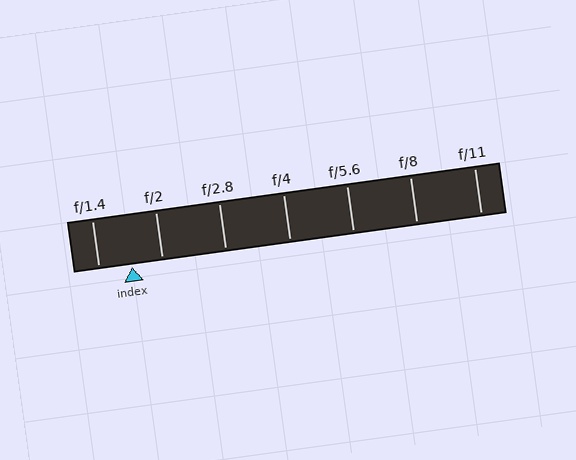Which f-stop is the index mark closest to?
The index mark is closest to f/2.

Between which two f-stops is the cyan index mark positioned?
The index mark is between f/1.4 and f/2.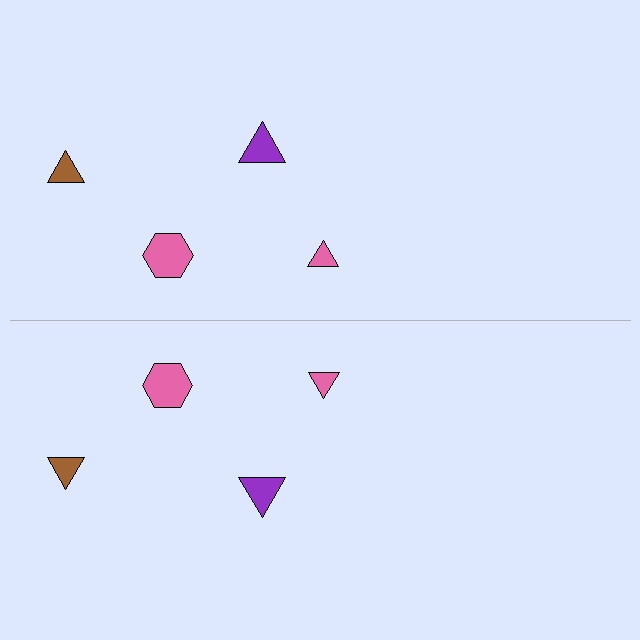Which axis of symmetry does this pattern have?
The pattern has a horizontal axis of symmetry running through the center of the image.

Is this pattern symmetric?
Yes, this pattern has bilateral (reflection) symmetry.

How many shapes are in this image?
There are 8 shapes in this image.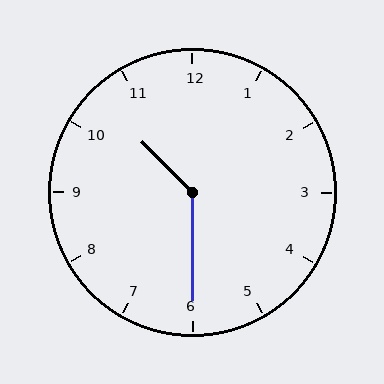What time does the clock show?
10:30.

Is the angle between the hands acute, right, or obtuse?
It is obtuse.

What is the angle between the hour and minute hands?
Approximately 135 degrees.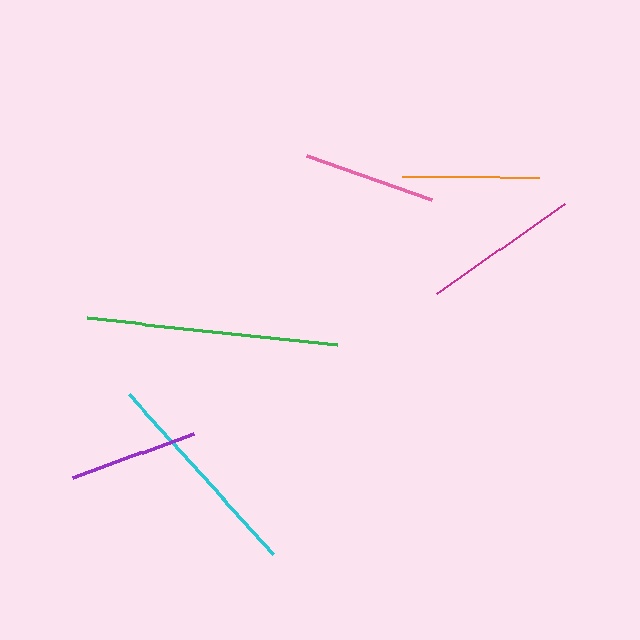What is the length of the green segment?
The green segment is approximately 251 pixels long.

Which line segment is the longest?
The green line is the longest at approximately 251 pixels.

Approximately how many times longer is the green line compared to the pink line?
The green line is approximately 1.9 times the length of the pink line.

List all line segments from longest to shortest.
From longest to shortest: green, cyan, magenta, orange, pink, purple.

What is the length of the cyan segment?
The cyan segment is approximately 215 pixels long.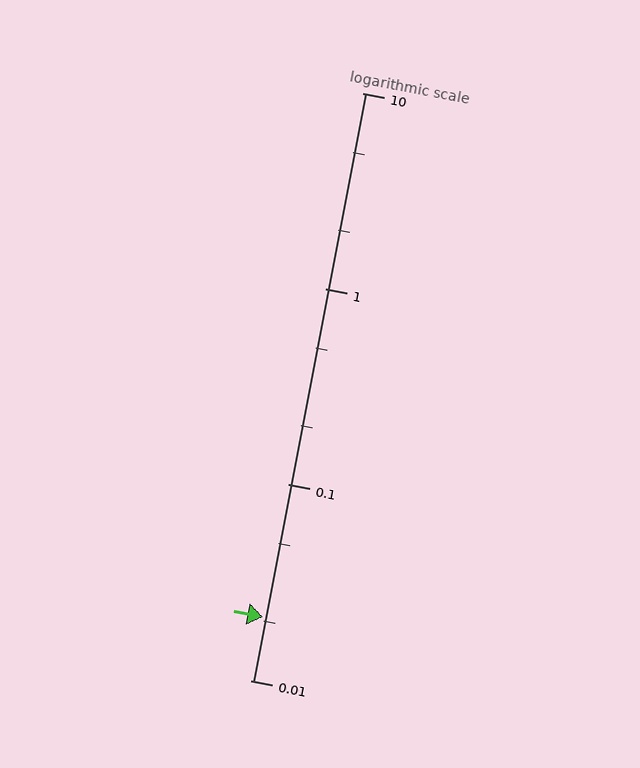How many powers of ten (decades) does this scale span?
The scale spans 3 decades, from 0.01 to 10.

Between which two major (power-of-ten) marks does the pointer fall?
The pointer is between 0.01 and 0.1.